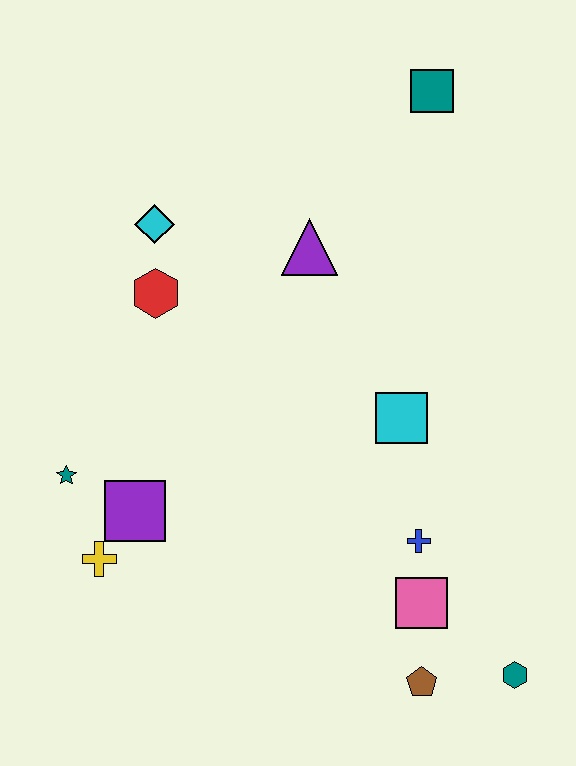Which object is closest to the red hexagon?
The cyan diamond is closest to the red hexagon.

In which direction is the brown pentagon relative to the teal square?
The brown pentagon is below the teal square.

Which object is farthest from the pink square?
The teal square is farthest from the pink square.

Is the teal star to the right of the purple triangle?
No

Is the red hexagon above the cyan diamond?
No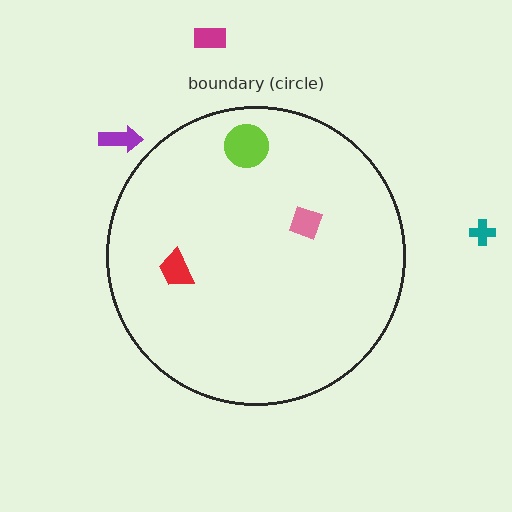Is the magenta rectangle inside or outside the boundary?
Outside.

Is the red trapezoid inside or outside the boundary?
Inside.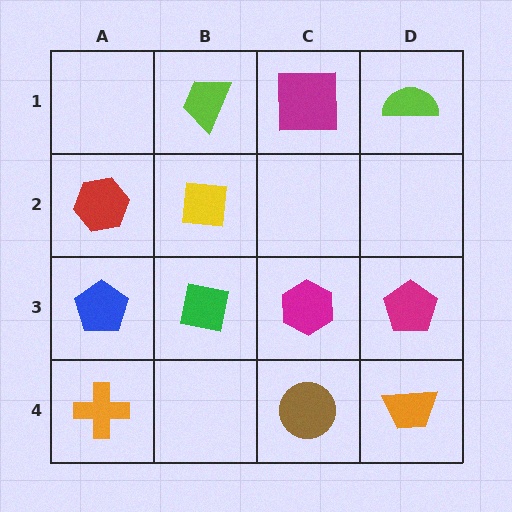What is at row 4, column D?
An orange trapezoid.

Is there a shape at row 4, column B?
No, that cell is empty.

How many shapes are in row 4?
3 shapes.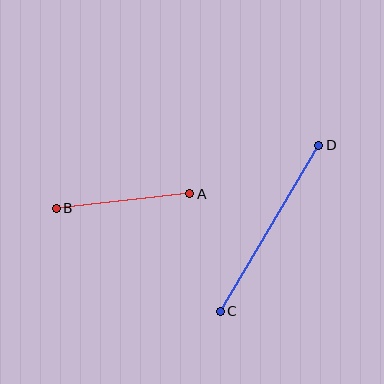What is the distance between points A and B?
The distance is approximately 134 pixels.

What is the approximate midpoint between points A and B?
The midpoint is at approximately (123, 201) pixels.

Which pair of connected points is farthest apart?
Points C and D are farthest apart.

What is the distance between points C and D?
The distance is approximately 193 pixels.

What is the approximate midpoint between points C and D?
The midpoint is at approximately (269, 228) pixels.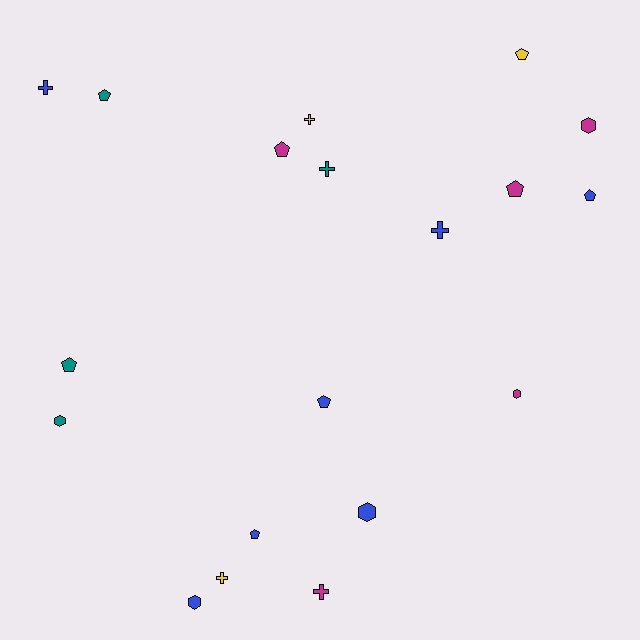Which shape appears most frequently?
Pentagon, with 8 objects.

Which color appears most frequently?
Blue, with 7 objects.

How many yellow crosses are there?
There are 2 yellow crosses.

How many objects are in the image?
There are 19 objects.